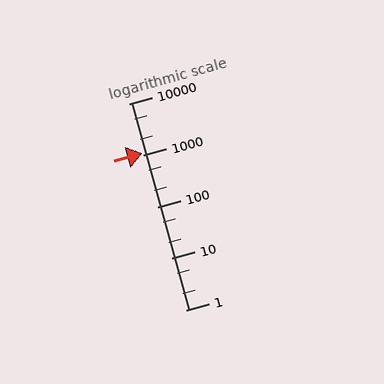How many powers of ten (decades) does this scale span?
The scale spans 4 decades, from 1 to 10000.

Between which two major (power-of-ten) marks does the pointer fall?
The pointer is between 1000 and 10000.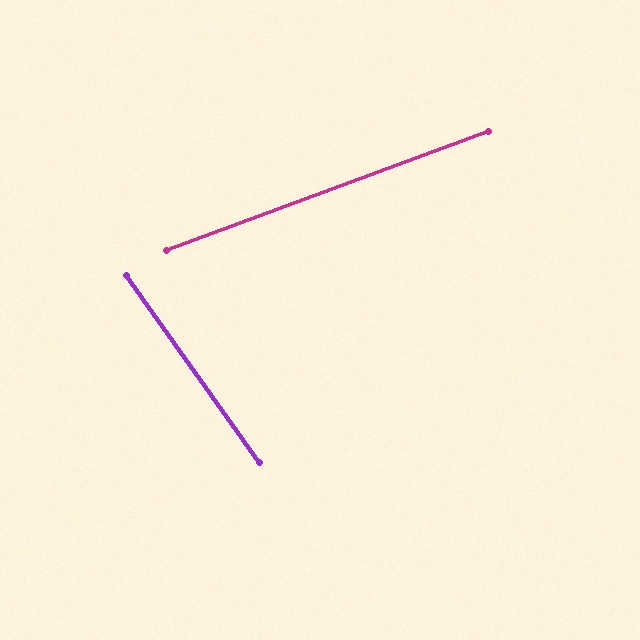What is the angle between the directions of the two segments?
Approximately 75 degrees.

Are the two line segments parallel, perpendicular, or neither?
Neither parallel nor perpendicular — they differ by about 75°.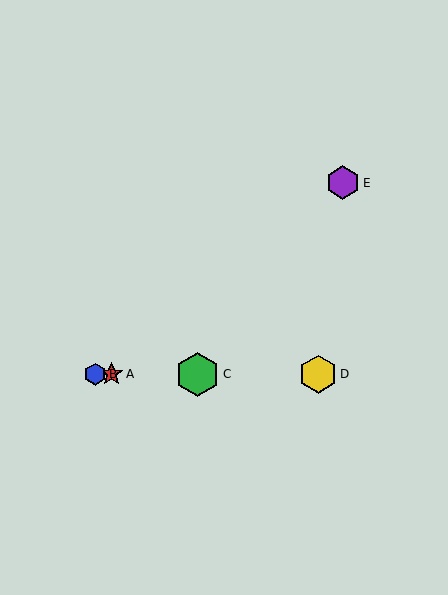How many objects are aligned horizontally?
4 objects (A, B, C, D) are aligned horizontally.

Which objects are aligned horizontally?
Objects A, B, C, D are aligned horizontally.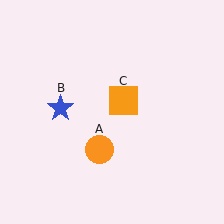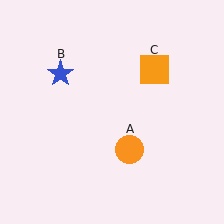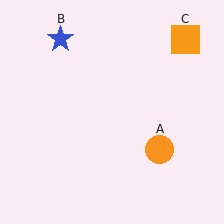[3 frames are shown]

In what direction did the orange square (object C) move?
The orange square (object C) moved up and to the right.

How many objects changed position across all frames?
3 objects changed position: orange circle (object A), blue star (object B), orange square (object C).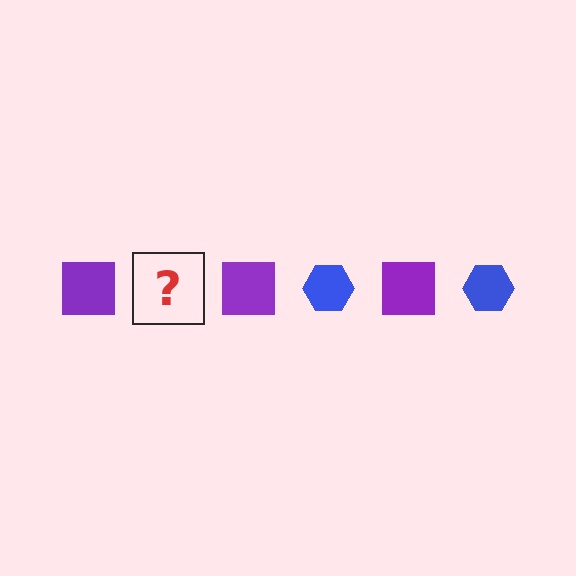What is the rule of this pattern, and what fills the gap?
The rule is that the pattern alternates between purple square and blue hexagon. The gap should be filled with a blue hexagon.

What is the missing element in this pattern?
The missing element is a blue hexagon.